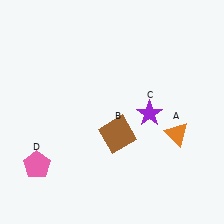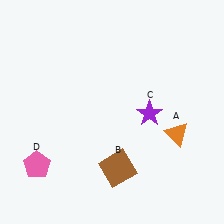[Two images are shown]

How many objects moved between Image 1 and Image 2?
1 object moved between the two images.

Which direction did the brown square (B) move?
The brown square (B) moved down.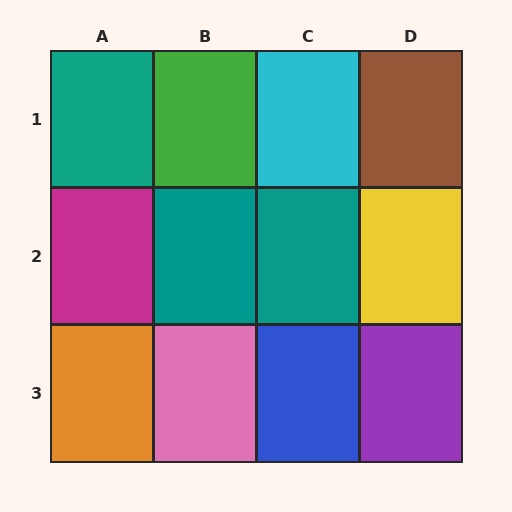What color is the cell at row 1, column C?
Cyan.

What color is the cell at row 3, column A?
Orange.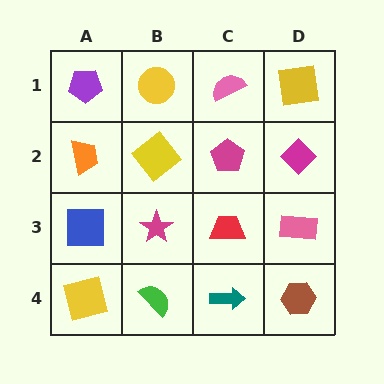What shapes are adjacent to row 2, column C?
A pink semicircle (row 1, column C), a red trapezoid (row 3, column C), a yellow diamond (row 2, column B), a magenta diamond (row 2, column D).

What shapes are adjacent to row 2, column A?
A purple pentagon (row 1, column A), a blue square (row 3, column A), a yellow diamond (row 2, column B).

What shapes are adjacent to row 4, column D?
A pink rectangle (row 3, column D), a teal arrow (row 4, column C).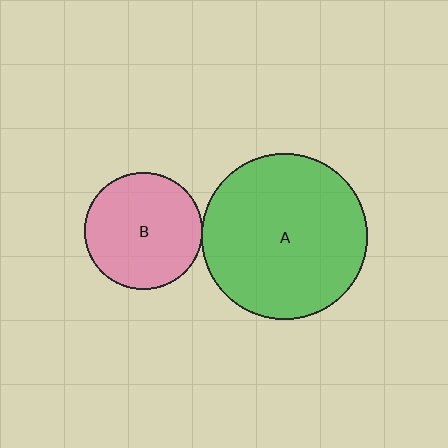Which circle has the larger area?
Circle A (green).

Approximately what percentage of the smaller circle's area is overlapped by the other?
Approximately 5%.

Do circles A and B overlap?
Yes.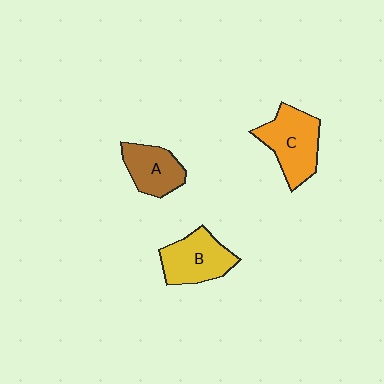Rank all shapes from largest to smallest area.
From largest to smallest: C (orange), B (yellow), A (brown).